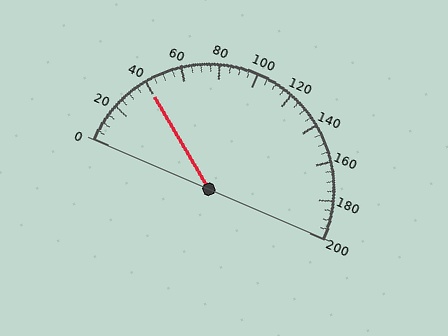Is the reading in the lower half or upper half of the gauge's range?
The reading is in the lower half of the range (0 to 200).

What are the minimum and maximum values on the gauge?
The gauge ranges from 0 to 200.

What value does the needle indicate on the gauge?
The needle indicates approximately 40.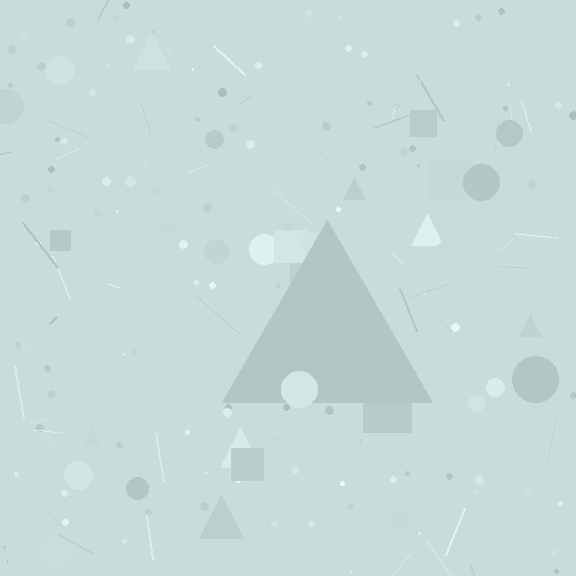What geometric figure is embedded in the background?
A triangle is embedded in the background.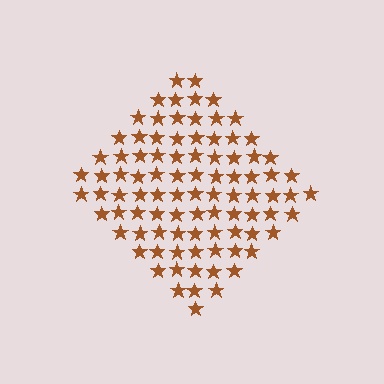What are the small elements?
The small elements are stars.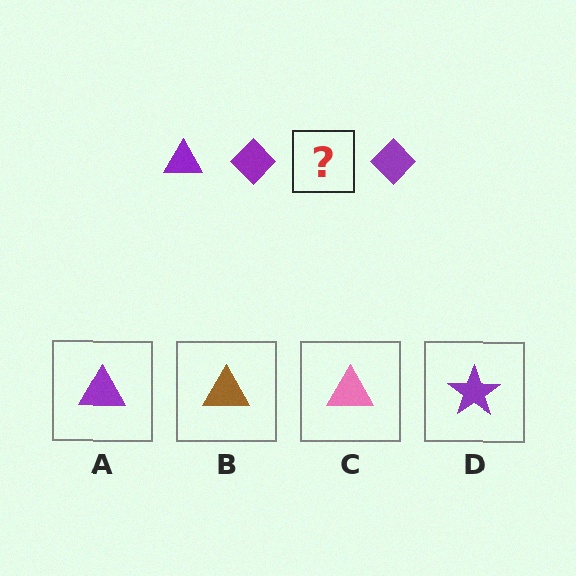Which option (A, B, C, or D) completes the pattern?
A.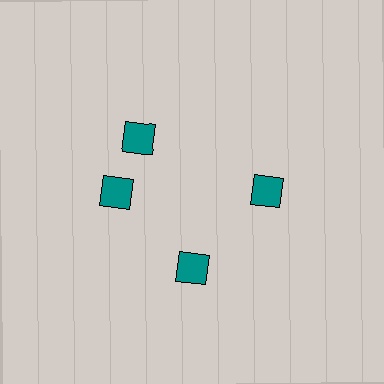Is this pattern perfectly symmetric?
No. The 4 teal diamonds are arranged in a ring, but one element near the 12 o'clock position is rotated out of alignment along the ring, breaking the 4-fold rotational symmetry.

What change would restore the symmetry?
The symmetry would be restored by rotating it back into even spacing with its neighbors so that all 4 diamonds sit at equal angles and equal distance from the center.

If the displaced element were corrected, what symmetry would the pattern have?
It would have 4-fold rotational symmetry — the pattern would map onto itself every 90 degrees.